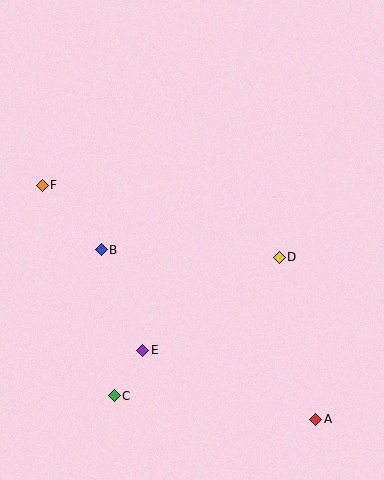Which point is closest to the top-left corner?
Point F is closest to the top-left corner.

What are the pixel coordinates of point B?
Point B is at (101, 250).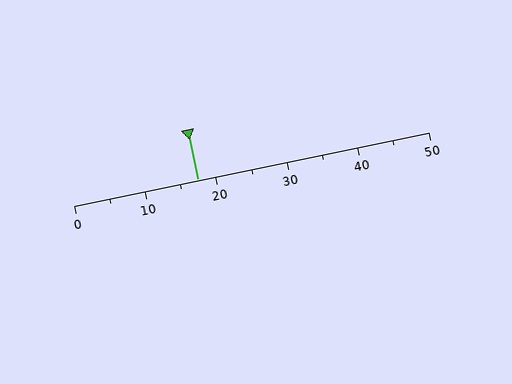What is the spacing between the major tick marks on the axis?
The major ticks are spaced 10 apart.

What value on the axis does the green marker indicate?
The marker indicates approximately 17.5.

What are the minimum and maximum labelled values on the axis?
The axis runs from 0 to 50.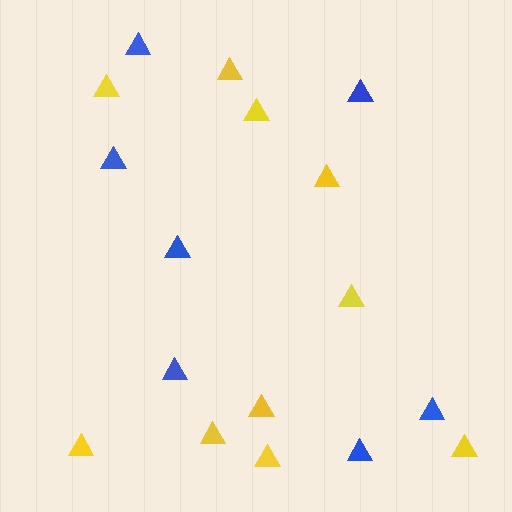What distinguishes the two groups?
There are 2 groups: one group of blue triangles (7) and one group of yellow triangles (10).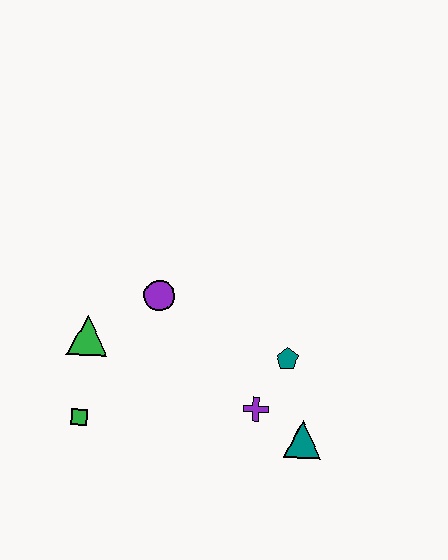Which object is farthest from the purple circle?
The teal triangle is farthest from the purple circle.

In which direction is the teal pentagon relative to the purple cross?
The teal pentagon is above the purple cross.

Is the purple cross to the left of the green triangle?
No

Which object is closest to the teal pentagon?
The purple cross is closest to the teal pentagon.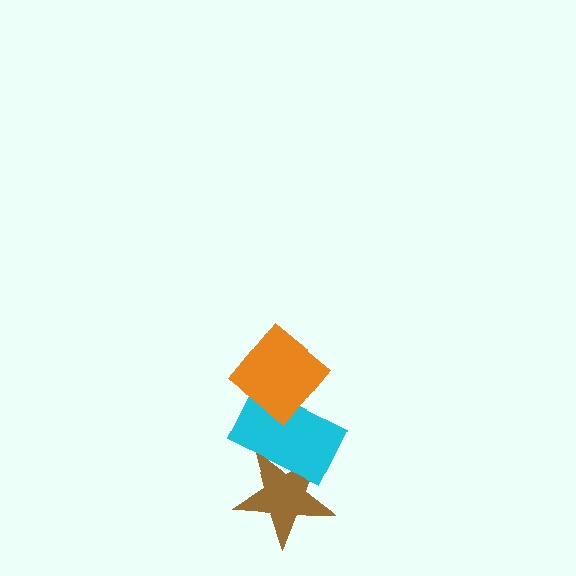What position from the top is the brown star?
The brown star is 3rd from the top.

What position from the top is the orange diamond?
The orange diamond is 1st from the top.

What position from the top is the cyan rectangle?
The cyan rectangle is 2nd from the top.